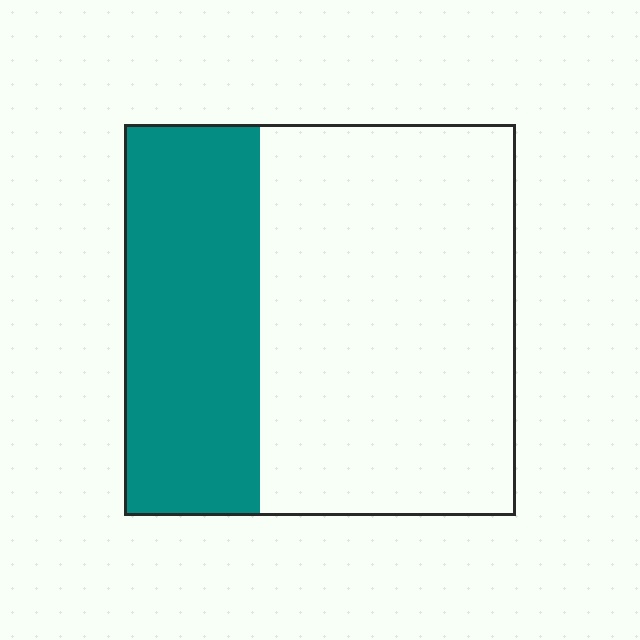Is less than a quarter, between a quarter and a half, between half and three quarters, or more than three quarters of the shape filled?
Between a quarter and a half.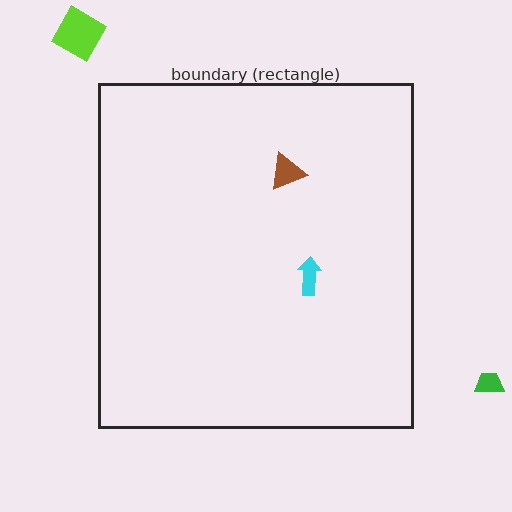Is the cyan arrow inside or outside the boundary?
Inside.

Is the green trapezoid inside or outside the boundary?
Outside.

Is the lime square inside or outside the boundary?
Outside.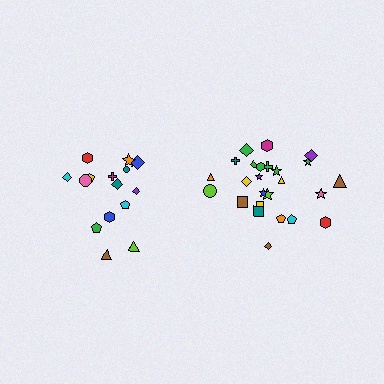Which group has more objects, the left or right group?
The right group.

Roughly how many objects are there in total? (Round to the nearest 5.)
Roughly 40 objects in total.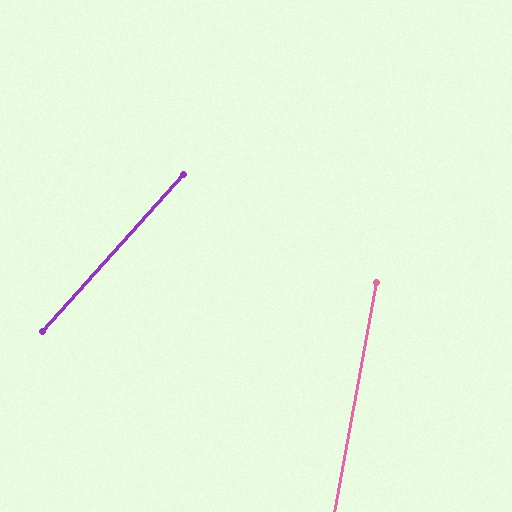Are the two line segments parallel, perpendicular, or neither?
Neither parallel nor perpendicular — they differ by about 31°.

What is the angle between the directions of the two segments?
Approximately 31 degrees.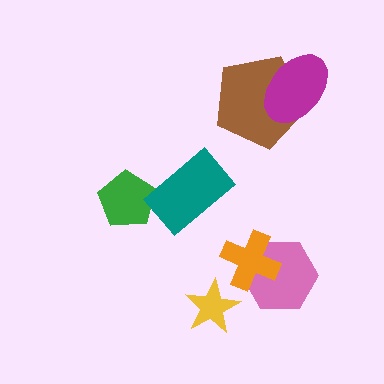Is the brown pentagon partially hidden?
Yes, it is partially covered by another shape.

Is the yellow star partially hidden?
No, no other shape covers it.